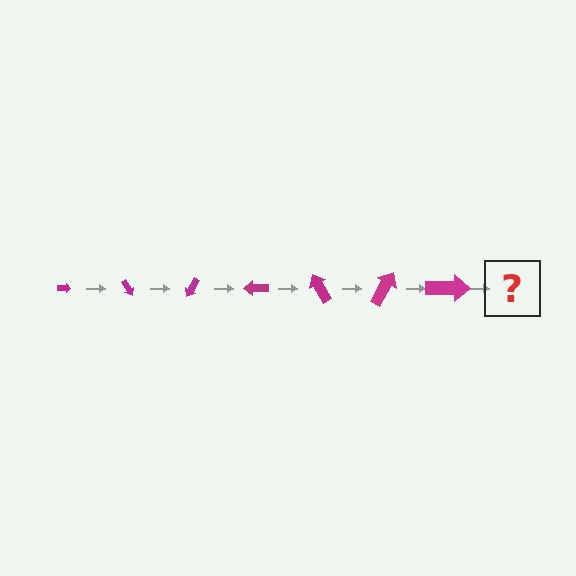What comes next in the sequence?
The next element should be an arrow, larger than the previous one and rotated 420 degrees from the start.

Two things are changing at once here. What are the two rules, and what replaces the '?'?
The two rules are that the arrow grows larger each step and it rotates 60 degrees each step. The '?' should be an arrow, larger than the previous one and rotated 420 degrees from the start.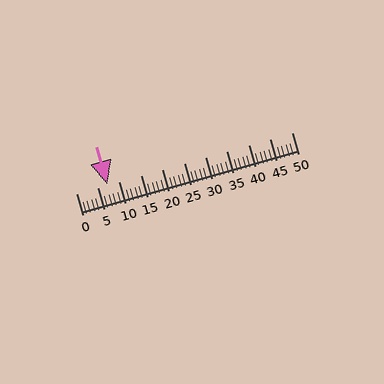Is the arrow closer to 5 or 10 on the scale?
The arrow is closer to 5.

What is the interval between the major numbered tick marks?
The major tick marks are spaced 5 units apart.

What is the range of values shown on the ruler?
The ruler shows values from 0 to 50.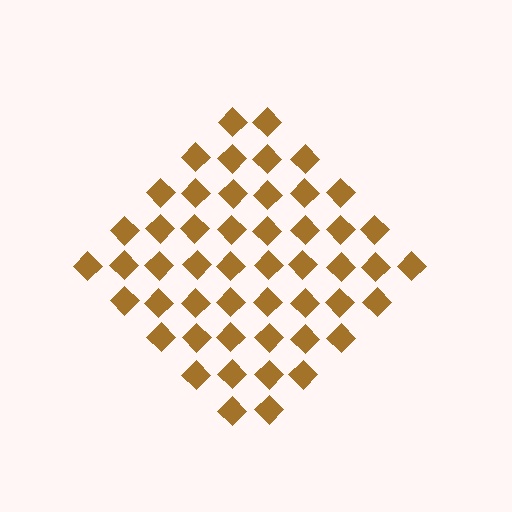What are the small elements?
The small elements are diamonds.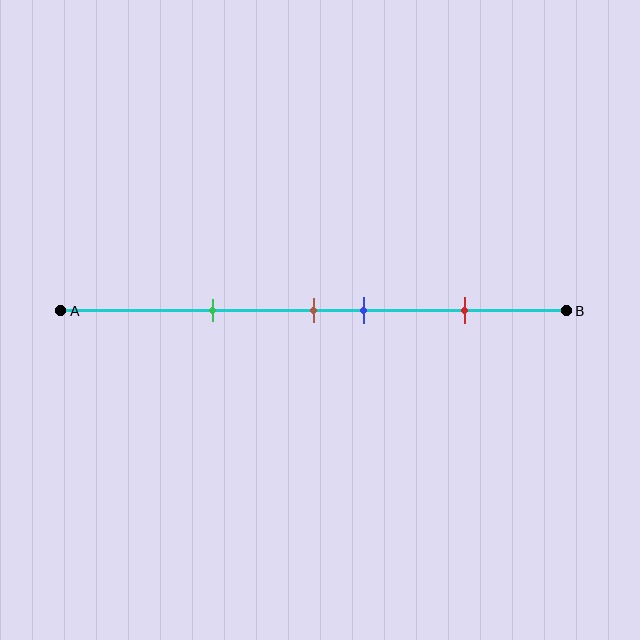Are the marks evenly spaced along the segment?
No, the marks are not evenly spaced.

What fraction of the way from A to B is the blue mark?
The blue mark is approximately 60% (0.6) of the way from A to B.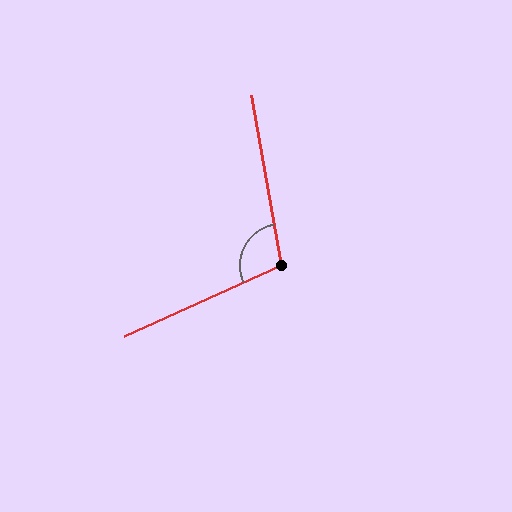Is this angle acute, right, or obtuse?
It is obtuse.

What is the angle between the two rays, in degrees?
Approximately 104 degrees.